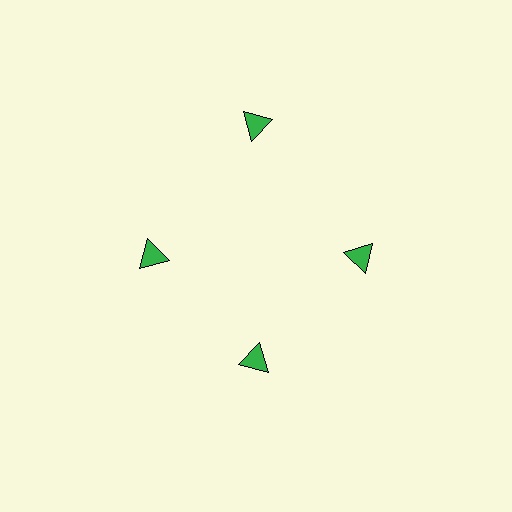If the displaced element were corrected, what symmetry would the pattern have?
It would have 4-fold rotational symmetry — the pattern would map onto itself every 90 degrees.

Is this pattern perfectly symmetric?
No. The 4 green triangles are arranged in a ring, but one element near the 12 o'clock position is pushed outward from the center, breaking the 4-fold rotational symmetry.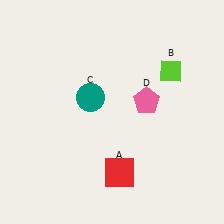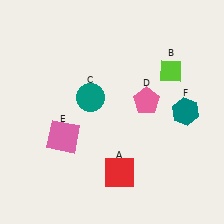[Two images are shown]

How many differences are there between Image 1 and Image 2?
There are 2 differences between the two images.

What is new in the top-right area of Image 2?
A teal hexagon (F) was added in the top-right area of Image 2.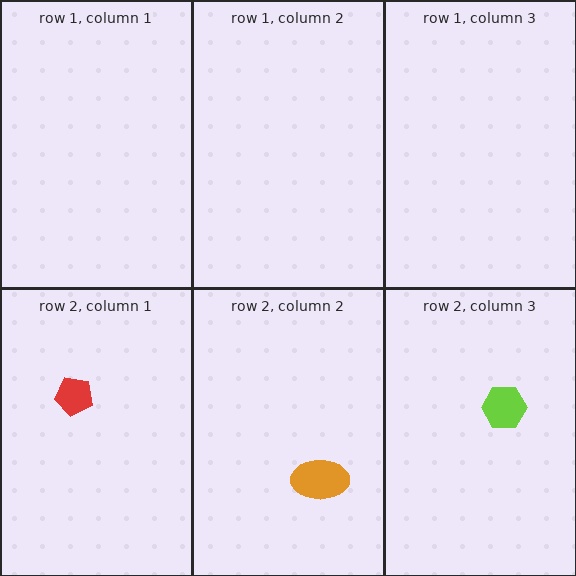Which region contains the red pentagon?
The row 2, column 1 region.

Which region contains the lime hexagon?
The row 2, column 3 region.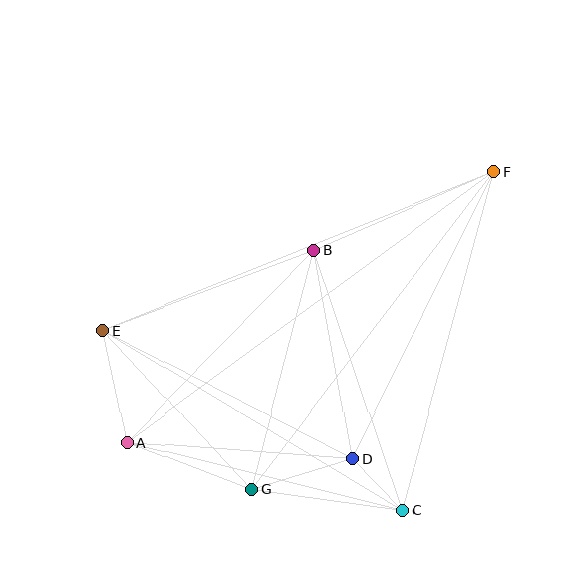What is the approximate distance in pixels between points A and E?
The distance between A and E is approximately 115 pixels.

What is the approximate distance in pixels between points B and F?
The distance between B and F is approximately 196 pixels.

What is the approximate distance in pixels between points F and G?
The distance between F and G is approximately 399 pixels.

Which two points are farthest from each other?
Points A and F are farthest from each other.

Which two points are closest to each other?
Points C and D are closest to each other.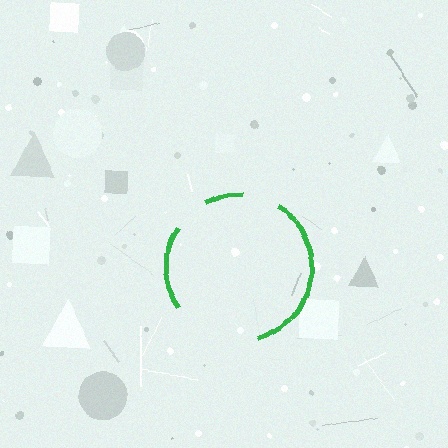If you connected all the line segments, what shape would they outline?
They would outline a circle.